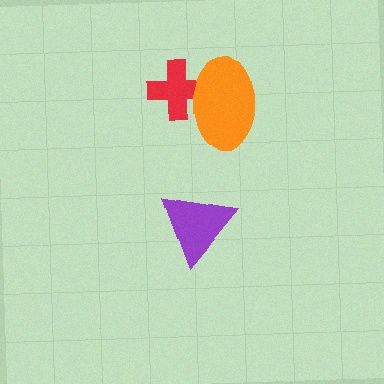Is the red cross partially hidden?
Yes, it is partially covered by another shape.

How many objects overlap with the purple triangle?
0 objects overlap with the purple triangle.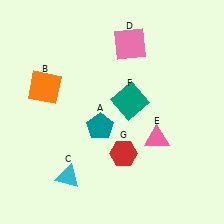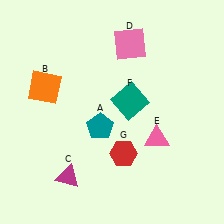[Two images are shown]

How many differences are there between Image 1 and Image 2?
There is 1 difference between the two images.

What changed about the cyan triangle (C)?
In Image 1, C is cyan. In Image 2, it changed to magenta.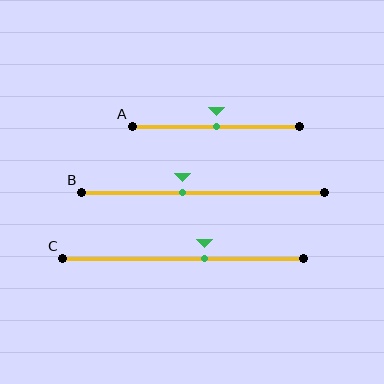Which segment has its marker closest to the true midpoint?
Segment A has its marker closest to the true midpoint.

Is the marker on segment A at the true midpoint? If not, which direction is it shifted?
Yes, the marker on segment A is at the true midpoint.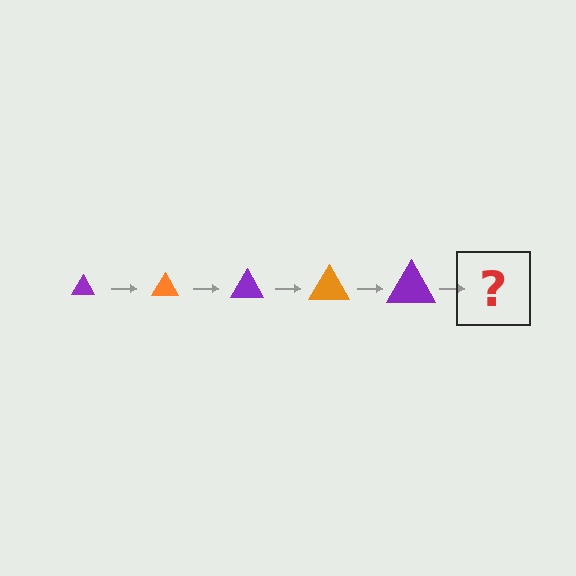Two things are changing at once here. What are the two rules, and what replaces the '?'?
The two rules are that the triangle grows larger each step and the color cycles through purple and orange. The '?' should be an orange triangle, larger than the previous one.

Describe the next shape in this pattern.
It should be an orange triangle, larger than the previous one.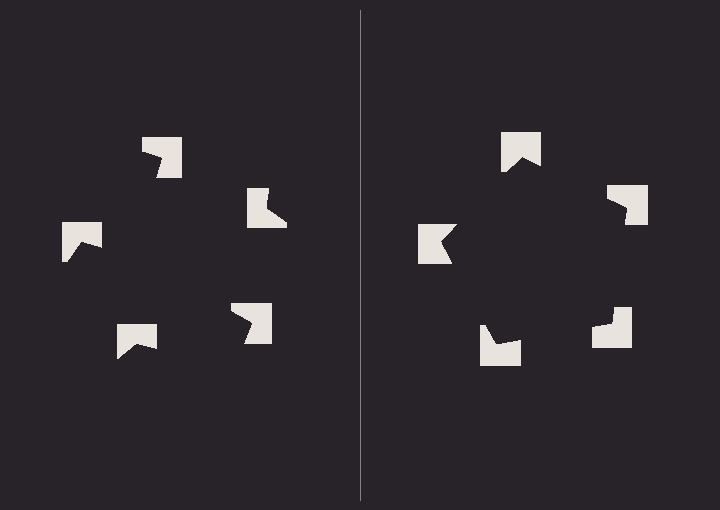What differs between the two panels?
The notched squares are positioned identically on both sides; only the wedge orientations differ. On the right they align to a pentagon; on the left they are misaligned.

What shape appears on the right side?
An illusory pentagon.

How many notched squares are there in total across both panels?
10 — 5 on each side.